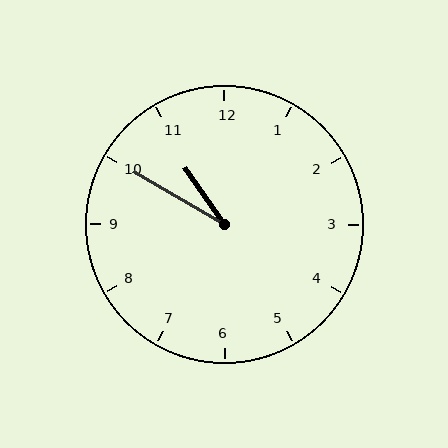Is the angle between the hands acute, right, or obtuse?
It is acute.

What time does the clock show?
10:50.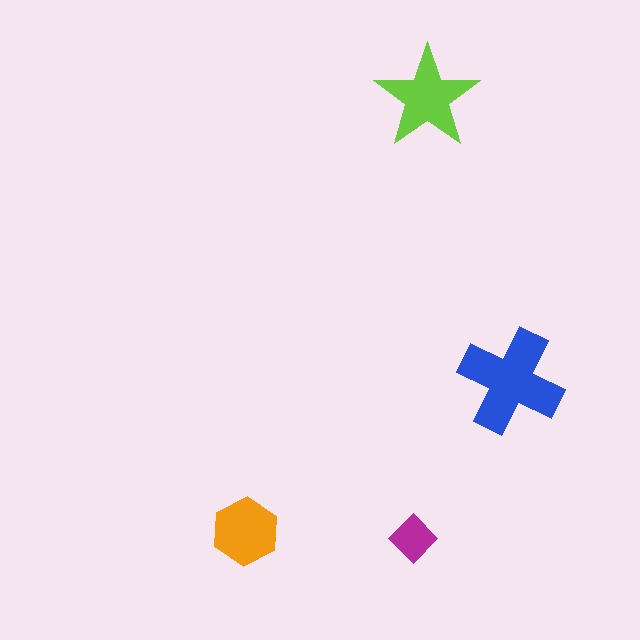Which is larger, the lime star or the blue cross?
The blue cross.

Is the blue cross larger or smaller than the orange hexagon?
Larger.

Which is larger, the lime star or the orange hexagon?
The lime star.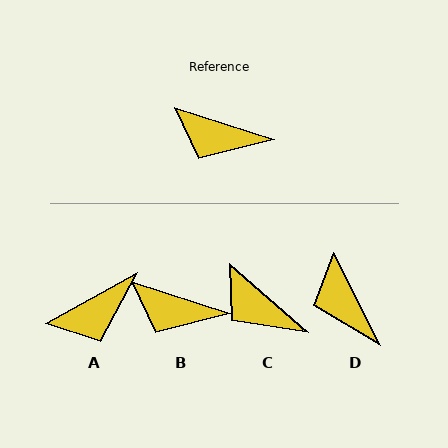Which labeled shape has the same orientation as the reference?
B.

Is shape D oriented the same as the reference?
No, it is off by about 45 degrees.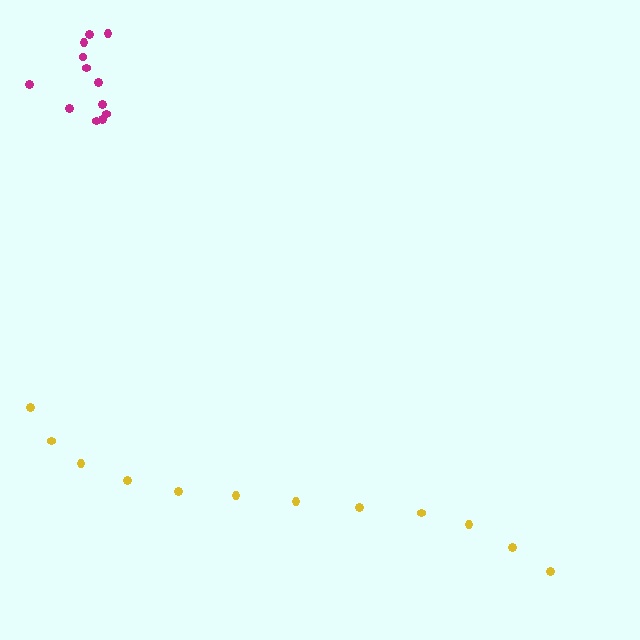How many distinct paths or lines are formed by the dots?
There are 2 distinct paths.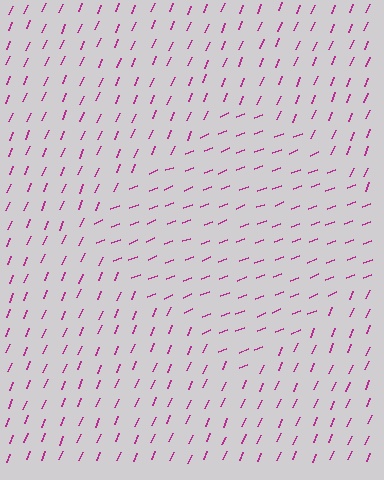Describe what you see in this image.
The image is filled with small magenta line segments. A diamond region in the image has lines oriented differently from the surrounding lines, creating a visible texture boundary.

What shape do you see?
I see a diamond.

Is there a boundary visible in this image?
Yes, there is a texture boundary formed by a change in line orientation.